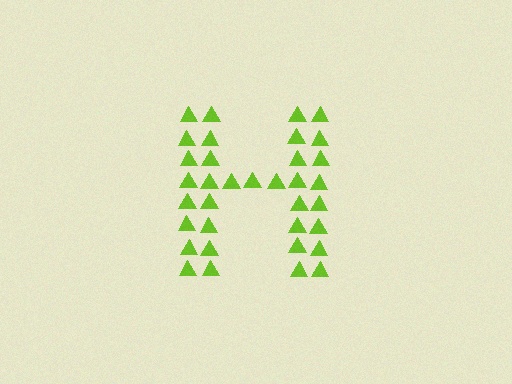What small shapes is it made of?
It is made of small triangles.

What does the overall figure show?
The overall figure shows the letter H.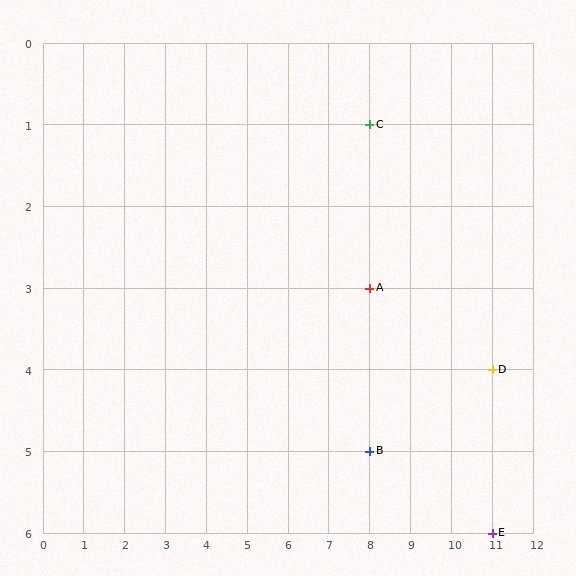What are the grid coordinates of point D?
Point D is at grid coordinates (11, 4).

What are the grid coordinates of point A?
Point A is at grid coordinates (8, 3).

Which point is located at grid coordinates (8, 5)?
Point B is at (8, 5).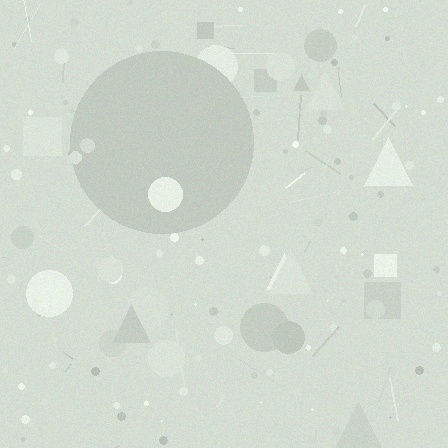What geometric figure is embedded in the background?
A circle is embedded in the background.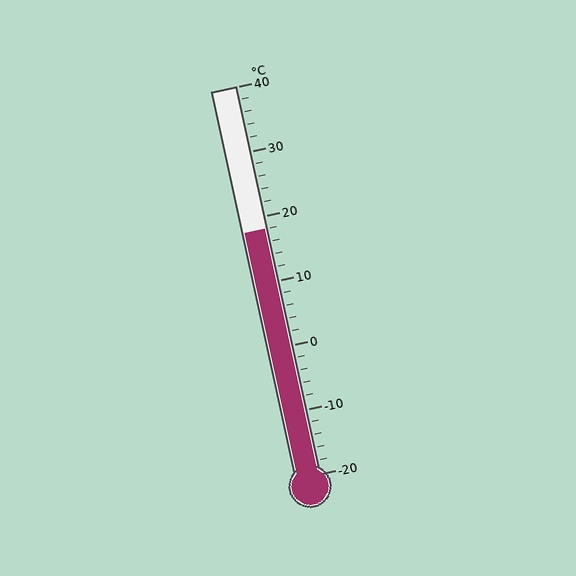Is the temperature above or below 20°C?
The temperature is below 20°C.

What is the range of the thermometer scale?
The thermometer scale ranges from -20°C to 40°C.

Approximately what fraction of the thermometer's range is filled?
The thermometer is filled to approximately 65% of its range.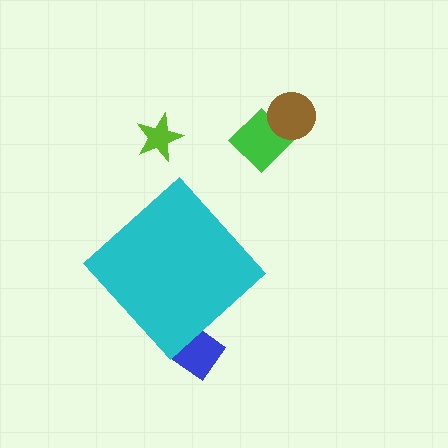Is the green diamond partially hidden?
No, the green diamond is fully visible.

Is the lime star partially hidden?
No, the lime star is fully visible.